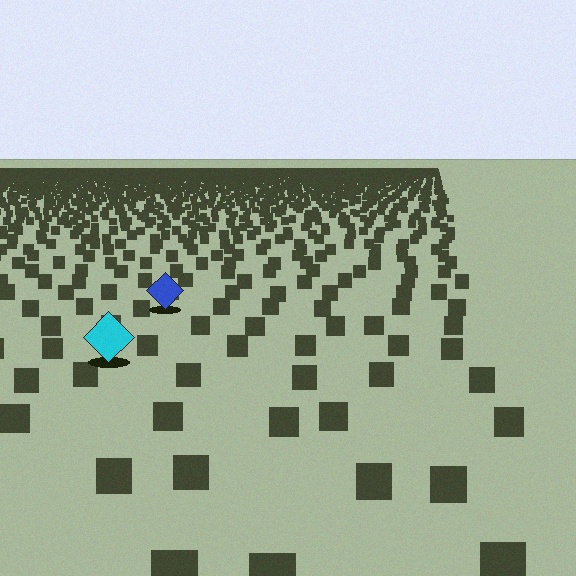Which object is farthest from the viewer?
The blue diamond is farthest from the viewer. It appears smaller and the ground texture around it is denser.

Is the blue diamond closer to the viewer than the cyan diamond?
No. The cyan diamond is closer — you can tell from the texture gradient: the ground texture is coarser near it.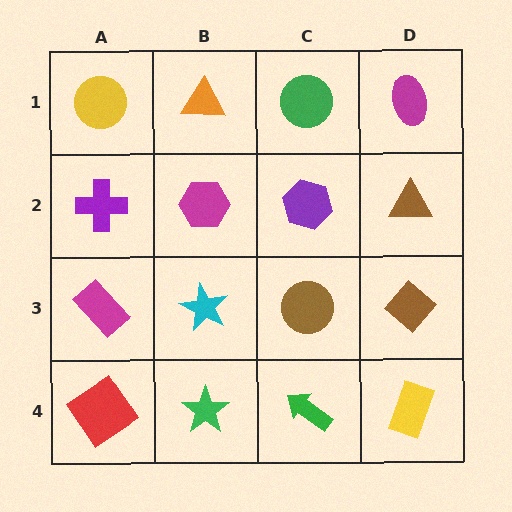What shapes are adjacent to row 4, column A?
A magenta rectangle (row 3, column A), a green star (row 4, column B).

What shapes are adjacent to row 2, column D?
A magenta ellipse (row 1, column D), a brown diamond (row 3, column D), a purple hexagon (row 2, column C).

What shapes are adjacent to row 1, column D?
A brown triangle (row 2, column D), a green circle (row 1, column C).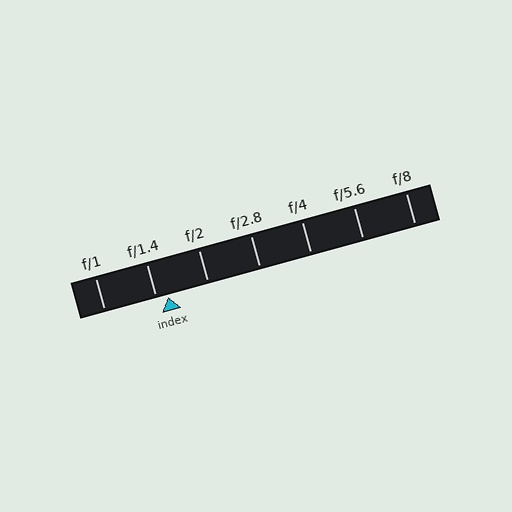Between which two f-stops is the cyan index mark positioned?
The index mark is between f/1.4 and f/2.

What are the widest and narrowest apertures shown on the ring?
The widest aperture shown is f/1 and the narrowest is f/8.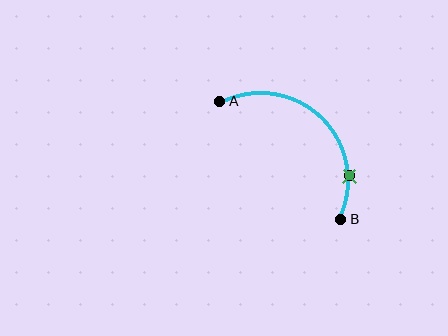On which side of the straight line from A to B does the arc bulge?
The arc bulges above and to the right of the straight line connecting A and B.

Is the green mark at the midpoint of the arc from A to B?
No. The green mark lies on the arc but is closer to endpoint B. The arc midpoint would be at the point on the curve equidistant along the arc from both A and B.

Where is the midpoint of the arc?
The arc midpoint is the point on the curve farthest from the straight line joining A and B. It sits above and to the right of that line.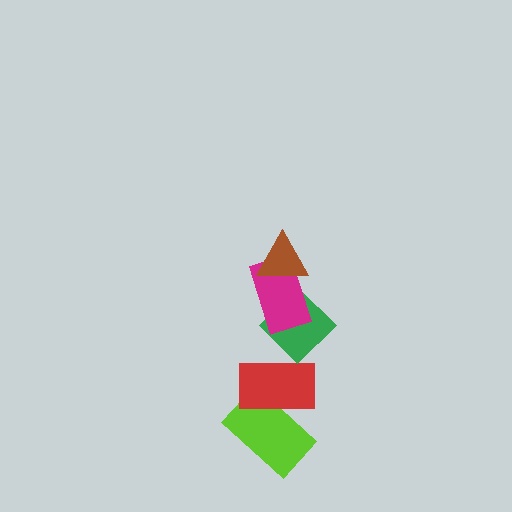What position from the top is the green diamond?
The green diamond is 3rd from the top.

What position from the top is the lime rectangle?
The lime rectangle is 5th from the top.